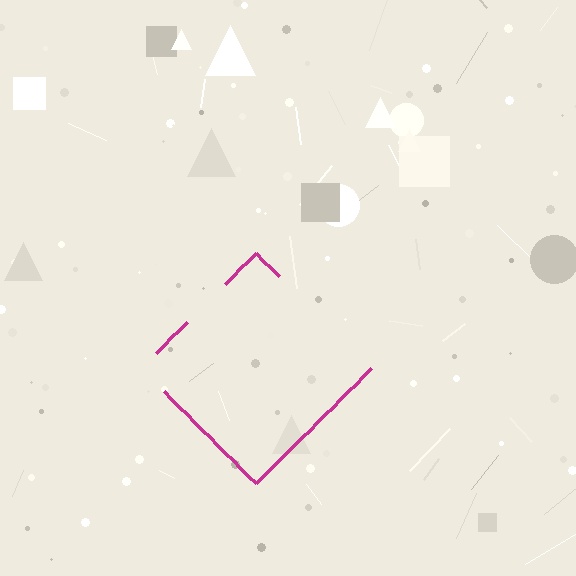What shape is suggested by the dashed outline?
The dashed outline suggests a diamond.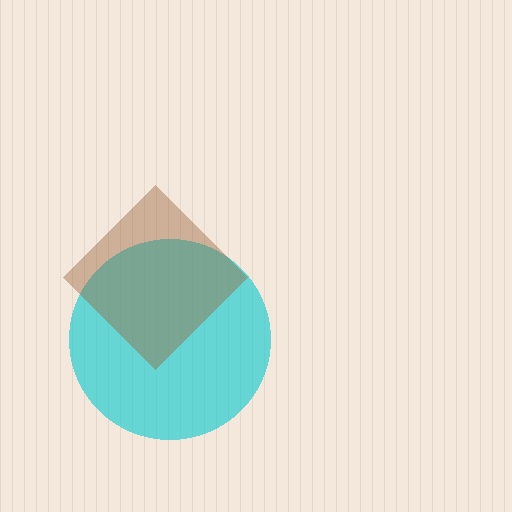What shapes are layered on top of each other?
The layered shapes are: a cyan circle, a brown diamond.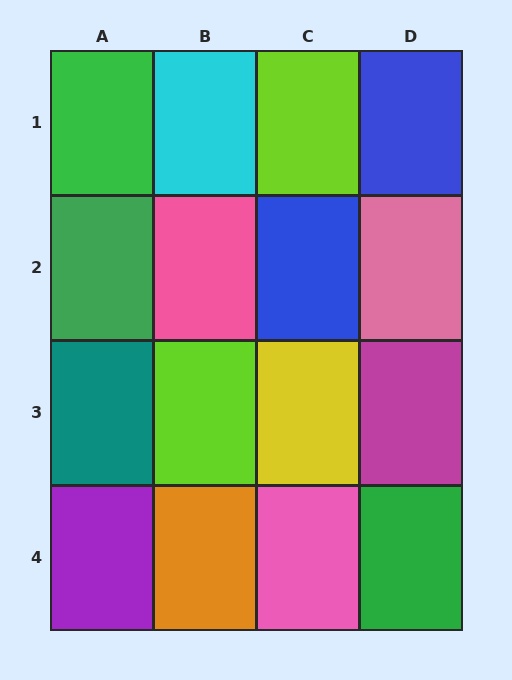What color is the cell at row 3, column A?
Teal.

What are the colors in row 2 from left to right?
Green, pink, blue, pink.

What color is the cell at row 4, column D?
Green.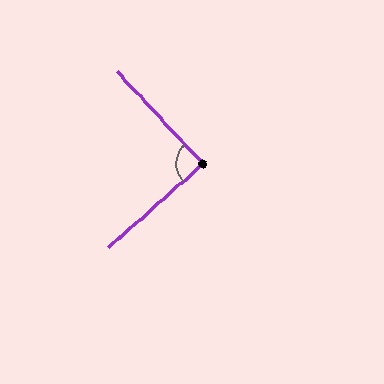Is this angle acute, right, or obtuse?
It is approximately a right angle.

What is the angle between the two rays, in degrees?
Approximately 89 degrees.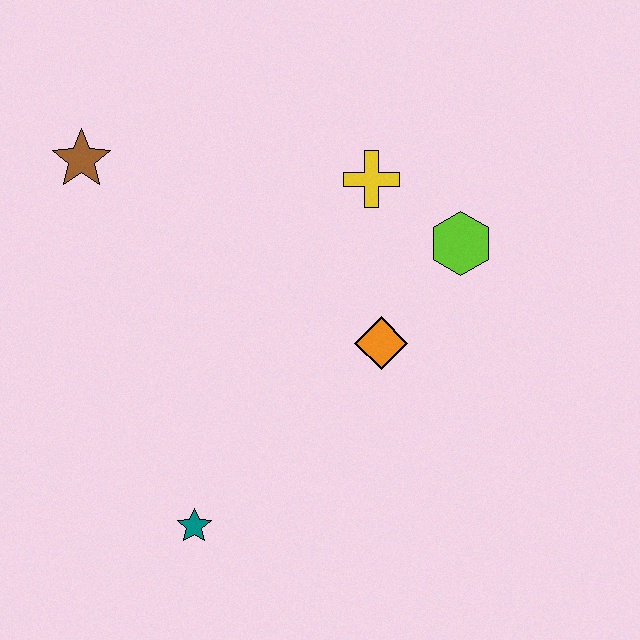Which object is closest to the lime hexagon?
The yellow cross is closest to the lime hexagon.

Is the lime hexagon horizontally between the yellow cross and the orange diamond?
No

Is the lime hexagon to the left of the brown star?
No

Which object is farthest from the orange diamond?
The brown star is farthest from the orange diamond.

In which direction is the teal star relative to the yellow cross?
The teal star is below the yellow cross.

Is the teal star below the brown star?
Yes